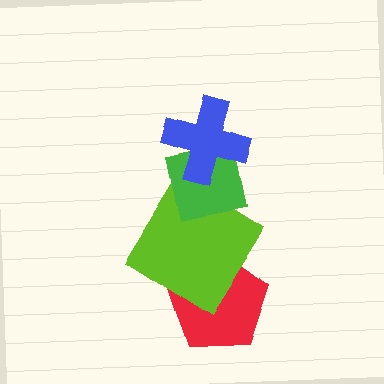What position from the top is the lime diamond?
The lime diamond is 3rd from the top.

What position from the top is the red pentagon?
The red pentagon is 4th from the top.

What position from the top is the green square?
The green square is 2nd from the top.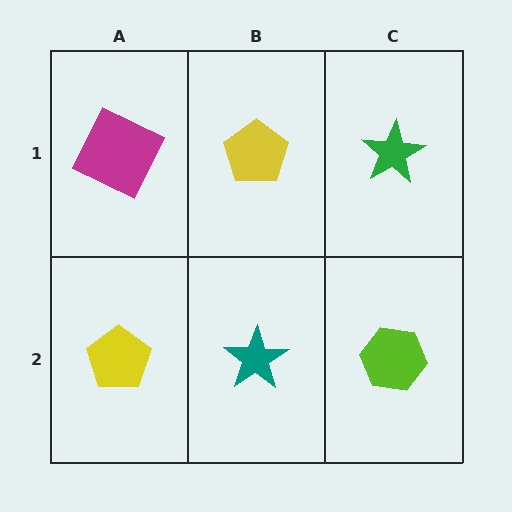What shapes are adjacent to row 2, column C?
A green star (row 1, column C), a teal star (row 2, column B).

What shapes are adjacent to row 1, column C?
A lime hexagon (row 2, column C), a yellow pentagon (row 1, column B).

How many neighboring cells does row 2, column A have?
2.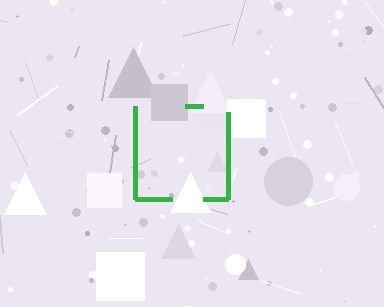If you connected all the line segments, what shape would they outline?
They would outline a square.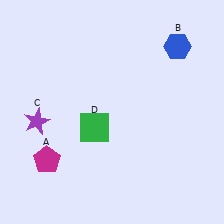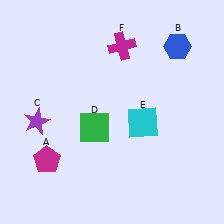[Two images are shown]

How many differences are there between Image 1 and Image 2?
There are 2 differences between the two images.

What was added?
A cyan square (E), a magenta cross (F) were added in Image 2.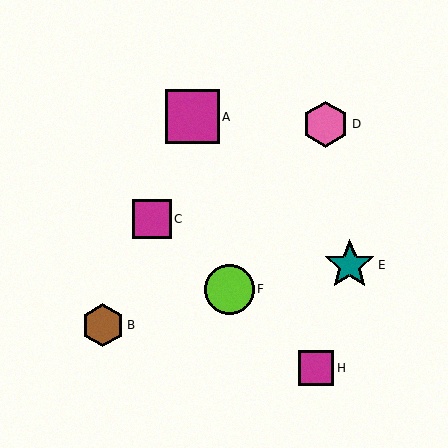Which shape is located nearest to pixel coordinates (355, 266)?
The teal star (labeled E) at (350, 265) is nearest to that location.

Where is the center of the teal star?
The center of the teal star is at (350, 265).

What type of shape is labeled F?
Shape F is a lime circle.